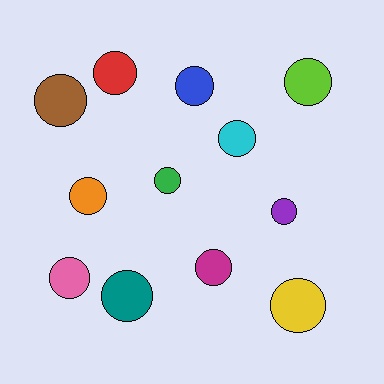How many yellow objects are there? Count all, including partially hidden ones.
There is 1 yellow object.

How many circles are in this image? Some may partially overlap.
There are 12 circles.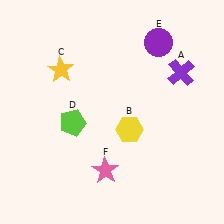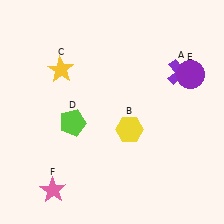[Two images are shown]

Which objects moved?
The objects that moved are: the purple circle (E), the pink star (F).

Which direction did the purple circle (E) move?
The purple circle (E) moved down.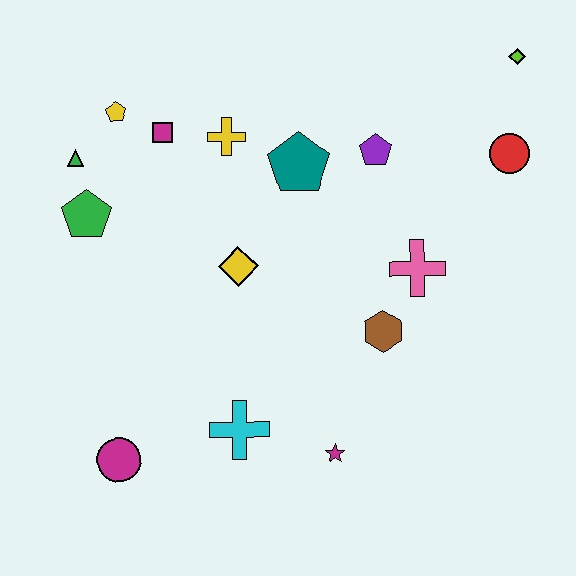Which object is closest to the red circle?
The lime diamond is closest to the red circle.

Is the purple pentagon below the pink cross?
No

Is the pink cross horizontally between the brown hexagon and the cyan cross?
No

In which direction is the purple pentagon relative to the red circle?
The purple pentagon is to the left of the red circle.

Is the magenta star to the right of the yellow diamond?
Yes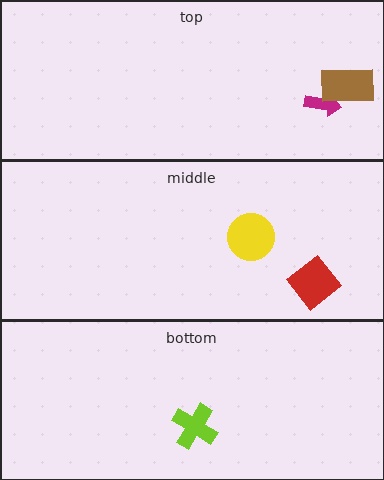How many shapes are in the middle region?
2.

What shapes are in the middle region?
The yellow circle, the red diamond.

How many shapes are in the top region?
2.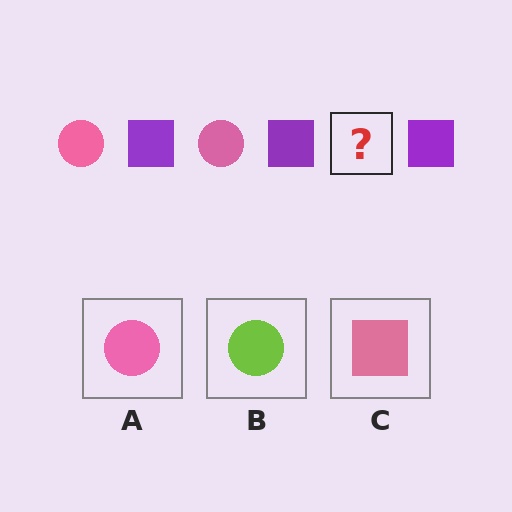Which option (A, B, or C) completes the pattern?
A.